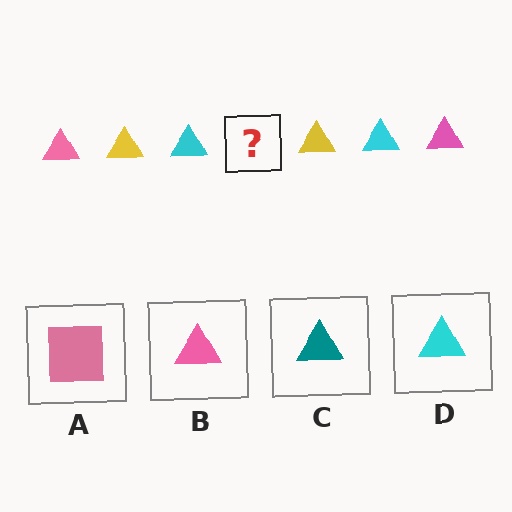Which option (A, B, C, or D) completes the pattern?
B.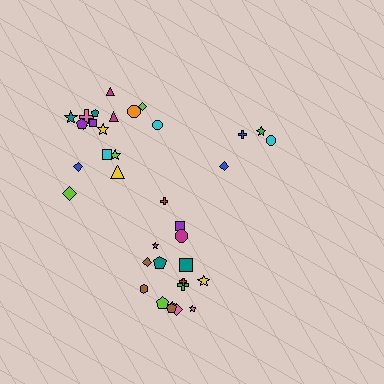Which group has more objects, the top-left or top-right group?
The top-left group.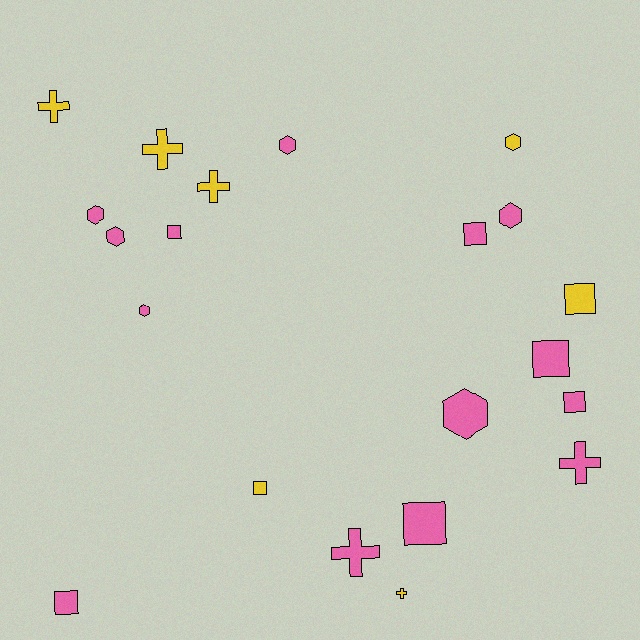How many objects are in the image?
There are 21 objects.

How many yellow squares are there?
There are 2 yellow squares.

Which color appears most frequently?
Pink, with 14 objects.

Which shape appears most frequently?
Square, with 8 objects.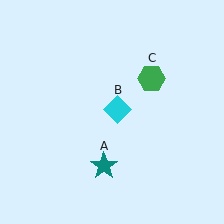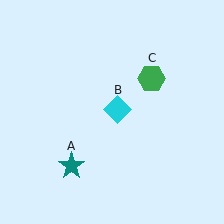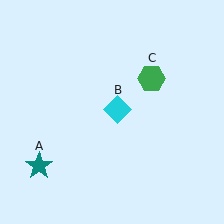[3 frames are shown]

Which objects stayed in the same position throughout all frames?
Cyan diamond (object B) and green hexagon (object C) remained stationary.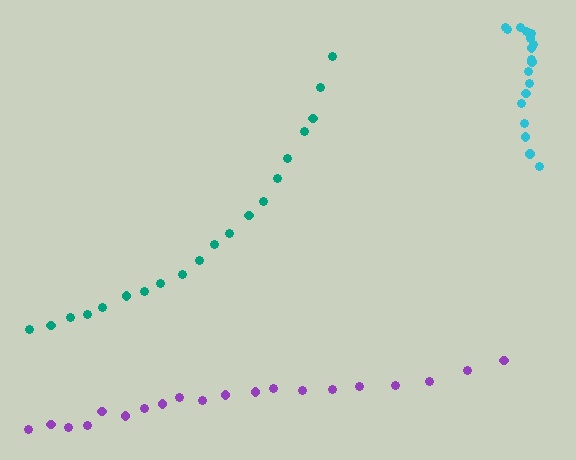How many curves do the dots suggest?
There are 3 distinct paths.